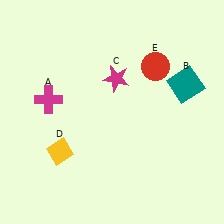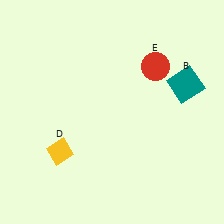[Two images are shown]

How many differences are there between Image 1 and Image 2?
There are 2 differences between the two images.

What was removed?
The magenta cross (A), the magenta star (C) were removed in Image 2.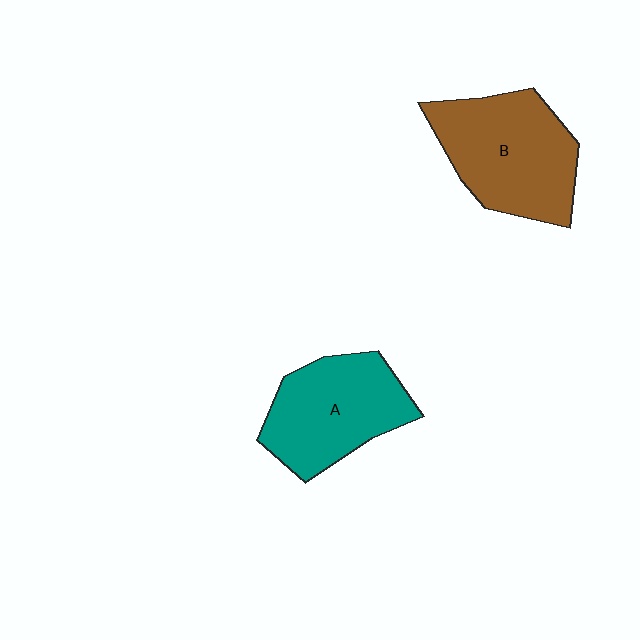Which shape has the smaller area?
Shape A (teal).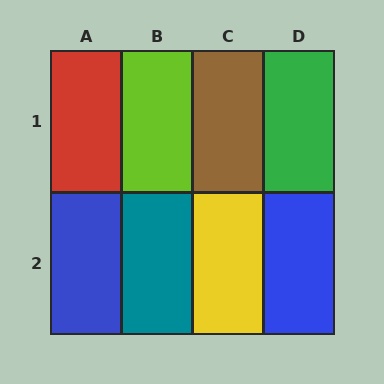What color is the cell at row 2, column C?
Yellow.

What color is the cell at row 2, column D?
Blue.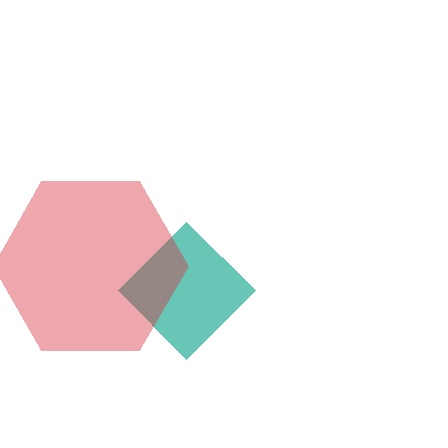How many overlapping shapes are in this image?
There are 2 overlapping shapes in the image.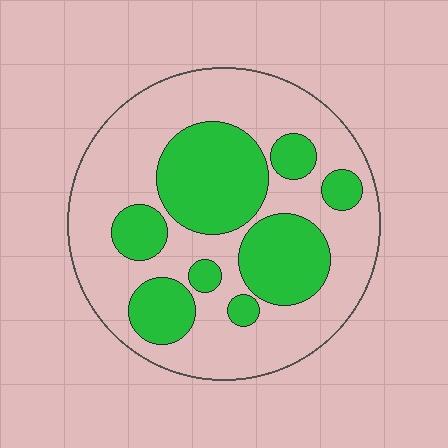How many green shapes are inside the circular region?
8.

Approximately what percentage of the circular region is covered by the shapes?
Approximately 35%.